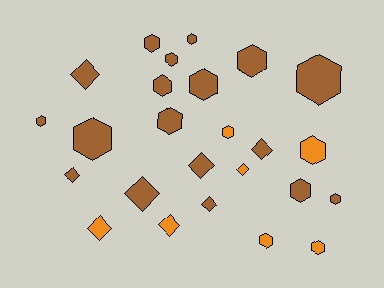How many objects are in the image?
There are 25 objects.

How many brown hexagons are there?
There are 12 brown hexagons.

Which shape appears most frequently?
Hexagon, with 16 objects.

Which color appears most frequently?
Brown, with 18 objects.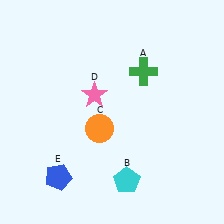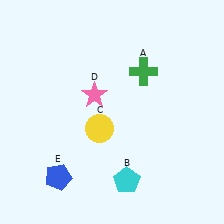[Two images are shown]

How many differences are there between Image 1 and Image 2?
There is 1 difference between the two images.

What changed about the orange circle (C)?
In Image 1, C is orange. In Image 2, it changed to yellow.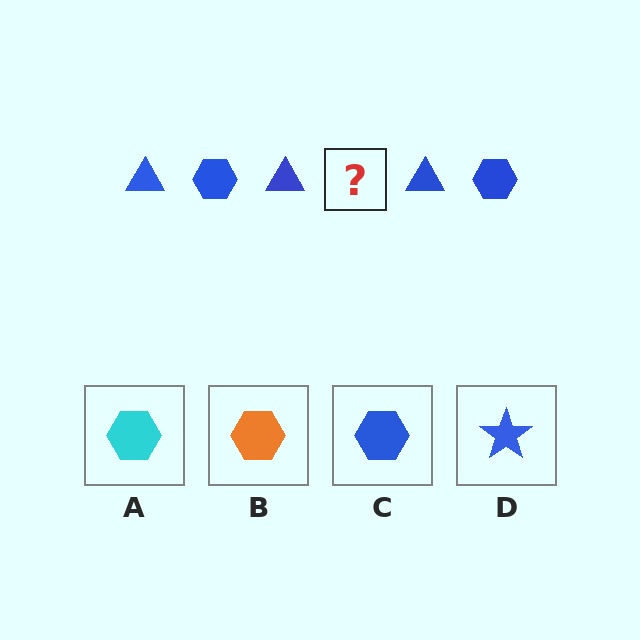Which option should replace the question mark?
Option C.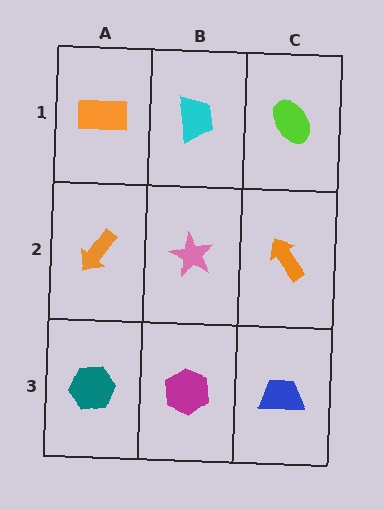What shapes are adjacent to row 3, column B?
A pink star (row 2, column B), a teal hexagon (row 3, column A), a blue trapezoid (row 3, column C).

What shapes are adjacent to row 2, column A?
An orange rectangle (row 1, column A), a teal hexagon (row 3, column A), a pink star (row 2, column B).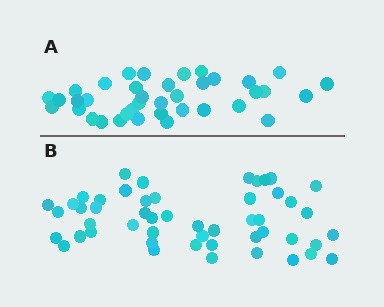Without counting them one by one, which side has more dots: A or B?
Region B (the bottom region) has more dots.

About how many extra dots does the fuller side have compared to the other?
Region B has roughly 12 or so more dots than region A.